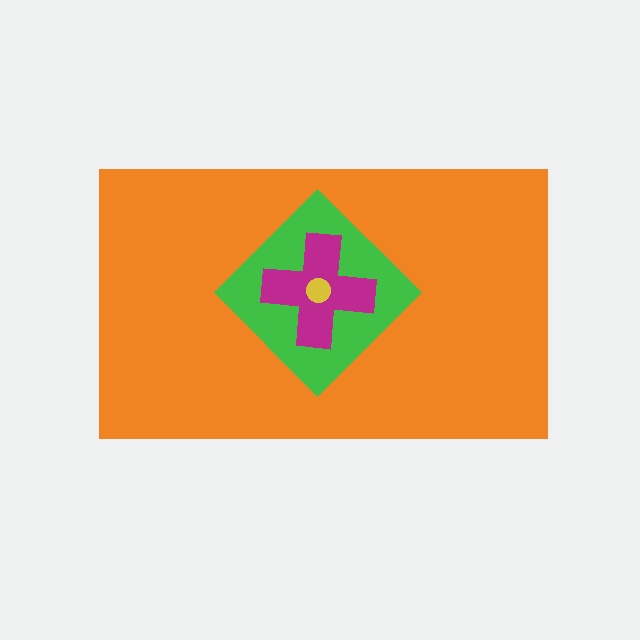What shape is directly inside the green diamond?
The magenta cross.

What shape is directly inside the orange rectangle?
The green diamond.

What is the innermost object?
The yellow circle.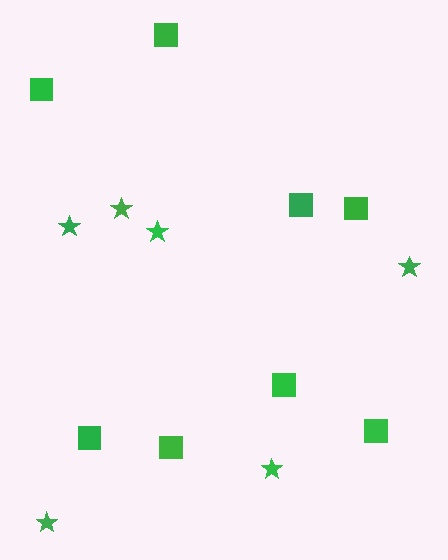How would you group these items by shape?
There are 2 groups: one group of stars (6) and one group of squares (8).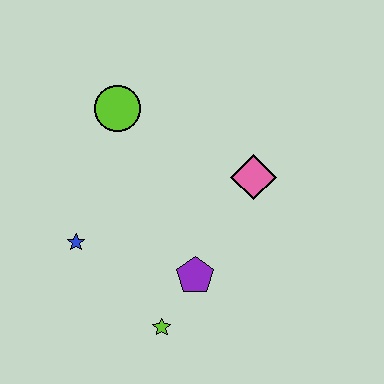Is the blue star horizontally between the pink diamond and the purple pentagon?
No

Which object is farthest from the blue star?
The pink diamond is farthest from the blue star.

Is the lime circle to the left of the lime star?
Yes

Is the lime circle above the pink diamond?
Yes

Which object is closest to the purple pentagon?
The lime star is closest to the purple pentagon.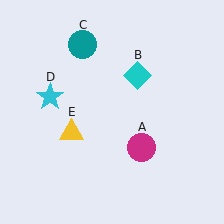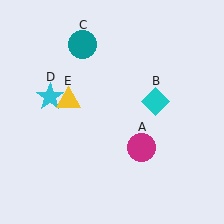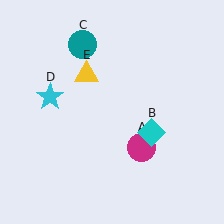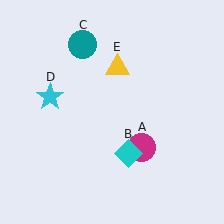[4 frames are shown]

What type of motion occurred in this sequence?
The cyan diamond (object B), yellow triangle (object E) rotated clockwise around the center of the scene.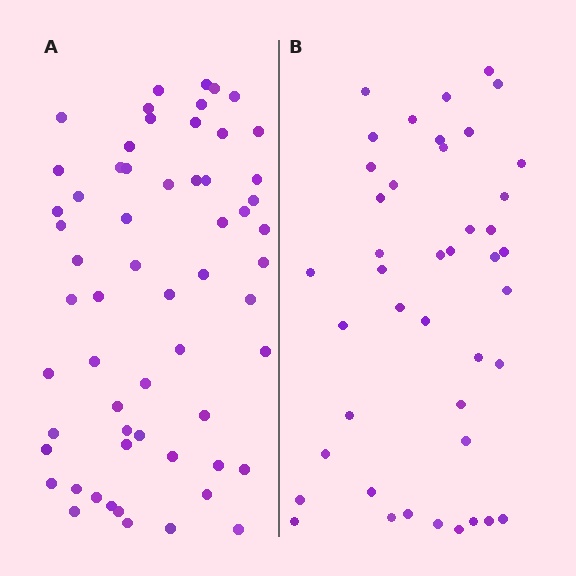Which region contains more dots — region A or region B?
Region A (the left region) has more dots.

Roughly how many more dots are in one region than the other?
Region A has approximately 15 more dots than region B.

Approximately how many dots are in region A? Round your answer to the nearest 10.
About 60 dots.